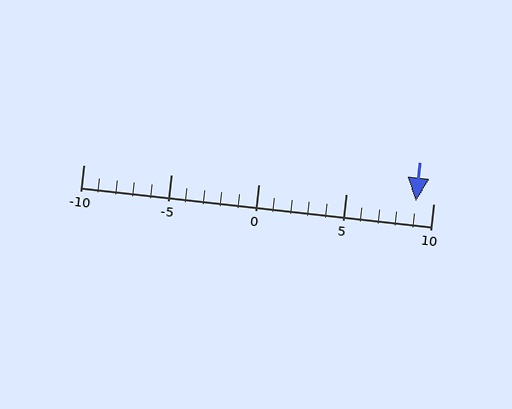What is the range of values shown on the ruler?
The ruler shows values from -10 to 10.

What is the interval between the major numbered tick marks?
The major tick marks are spaced 5 units apart.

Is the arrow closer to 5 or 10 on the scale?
The arrow is closer to 10.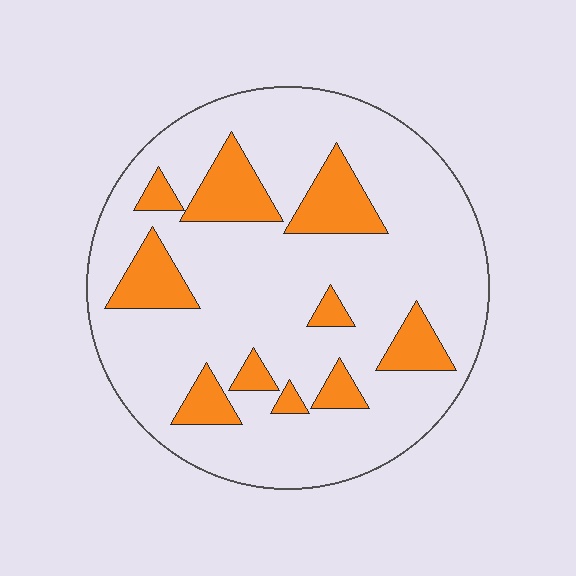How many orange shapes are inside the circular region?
10.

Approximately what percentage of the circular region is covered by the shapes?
Approximately 20%.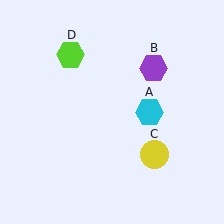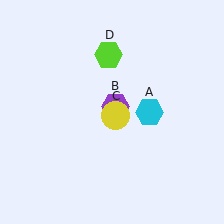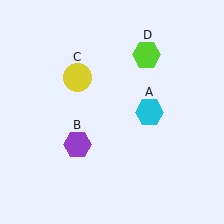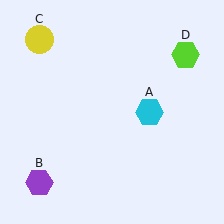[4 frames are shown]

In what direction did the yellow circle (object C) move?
The yellow circle (object C) moved up and to the left.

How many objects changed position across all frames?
3 objects changed position: purple hexagon (object B), yellow circle (object C), lime hexagon (object D).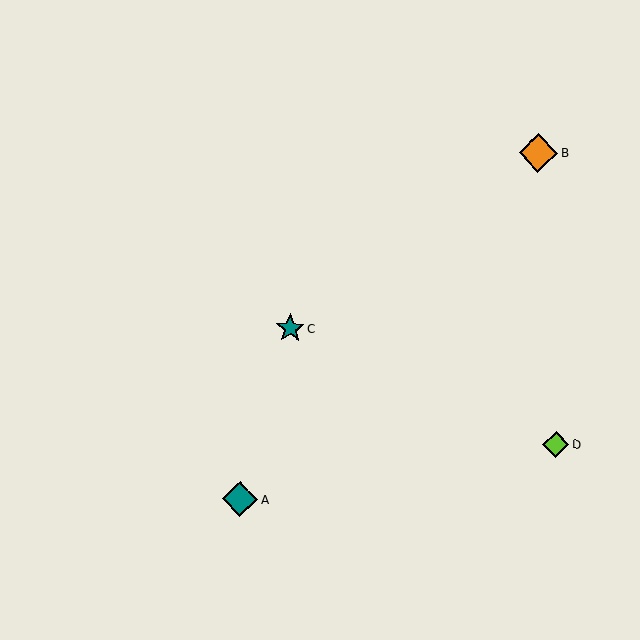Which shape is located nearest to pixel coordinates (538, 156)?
The orange diamond (labeled B) at (538, 153) is nearest to that location.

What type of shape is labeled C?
Shape C is a teal star.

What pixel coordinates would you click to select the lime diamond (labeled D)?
Click at (556, 444) to select the lime diamond D.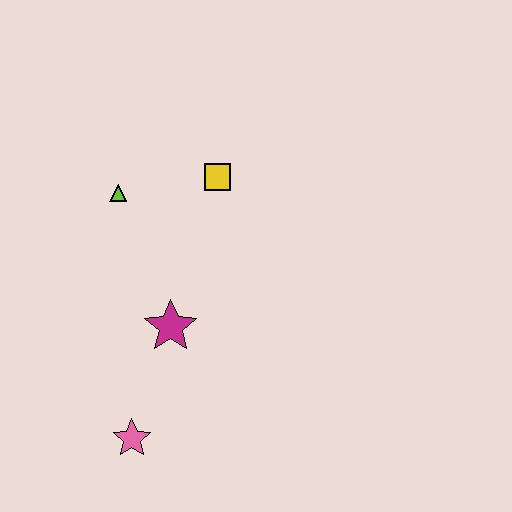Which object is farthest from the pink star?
The yellow square is farthest from the pink star.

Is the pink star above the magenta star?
No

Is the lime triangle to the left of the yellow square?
Yes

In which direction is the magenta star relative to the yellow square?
The magenta star is below the yellow square.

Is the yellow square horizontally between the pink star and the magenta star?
No